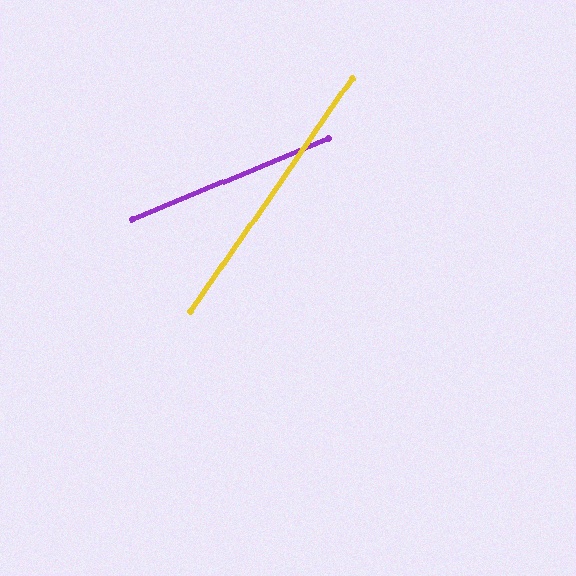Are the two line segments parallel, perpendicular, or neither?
Neither parallel nor perpendicular — they differ by about 33°.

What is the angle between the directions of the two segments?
Approximately 33 degrees.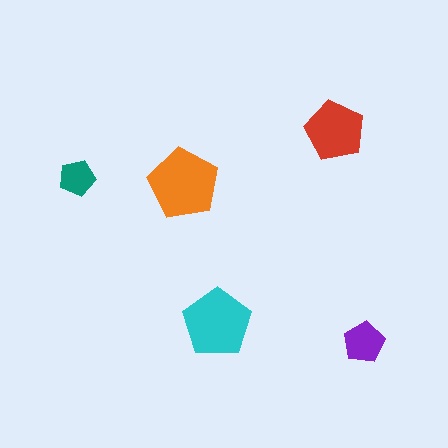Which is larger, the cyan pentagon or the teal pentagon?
The cyan one.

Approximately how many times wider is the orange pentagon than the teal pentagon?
About 2 times wider.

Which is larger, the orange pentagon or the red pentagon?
The orange one.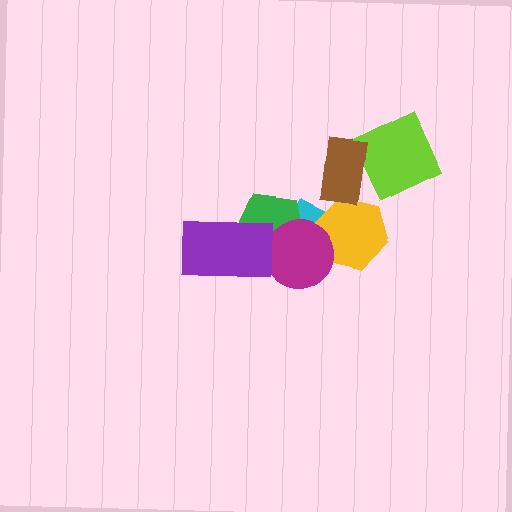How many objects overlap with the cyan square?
3 objects overlap with the cyan square.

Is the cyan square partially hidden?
Yes, it is partially covered by another shape.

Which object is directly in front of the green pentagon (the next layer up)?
The magenta circle is directly in front of the green pentagon.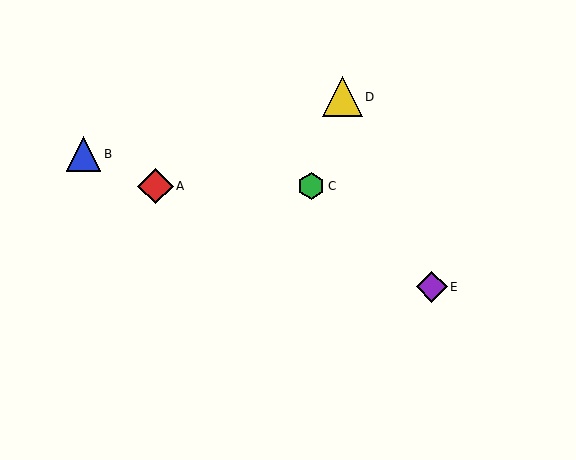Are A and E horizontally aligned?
No, A is at y≈186 and E is at y≈287.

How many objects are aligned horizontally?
2 objects (A, C) are aligned horizontally.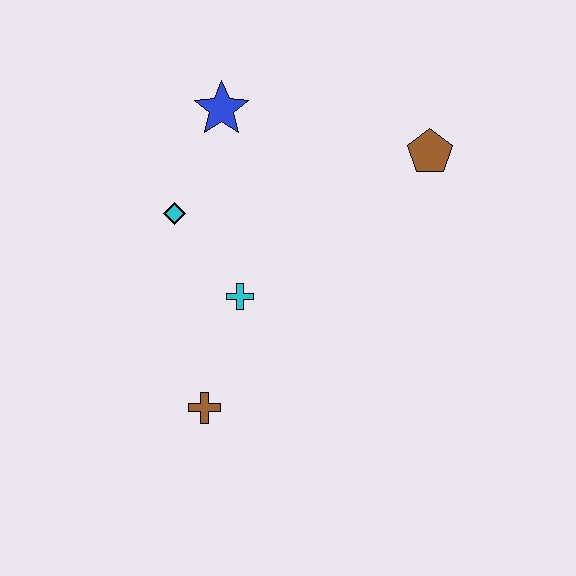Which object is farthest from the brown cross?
The brown pentagon is farthest from the brown cross.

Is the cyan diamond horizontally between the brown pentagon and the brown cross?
No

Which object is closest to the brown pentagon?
The blue star is closest to the brown pentagon.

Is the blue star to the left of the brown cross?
No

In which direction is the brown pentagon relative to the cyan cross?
The brown pentagon is to the right of the cyan cross.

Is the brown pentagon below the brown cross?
No